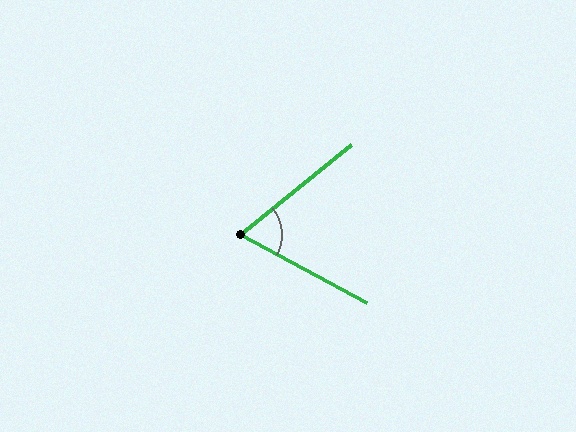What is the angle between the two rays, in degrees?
Approximately 67 degrees.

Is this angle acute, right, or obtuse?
It is acute.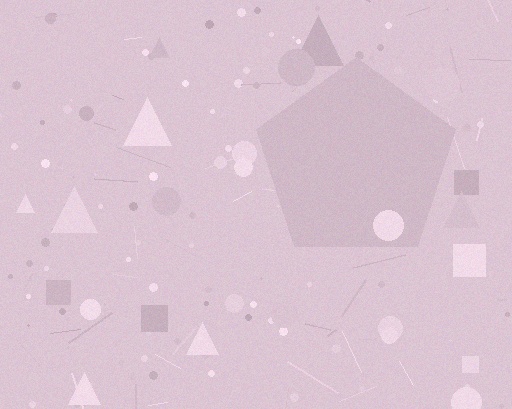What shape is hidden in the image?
A pentagon is hidden in the image.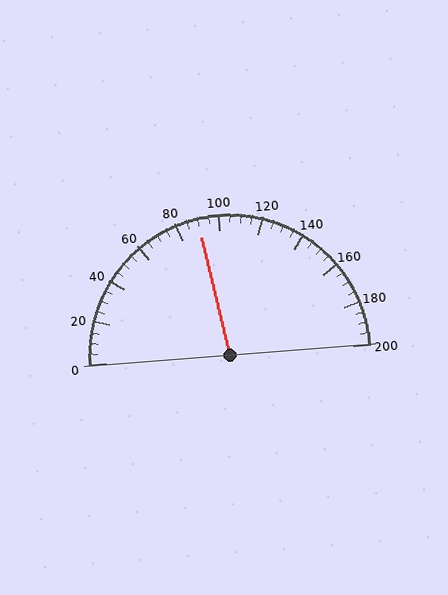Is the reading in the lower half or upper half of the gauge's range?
The reading is in the lower half of the range (0 to 200).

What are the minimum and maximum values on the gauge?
The gauge ranges from 0 to 200.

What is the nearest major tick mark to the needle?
The nearest major tick mark is 80.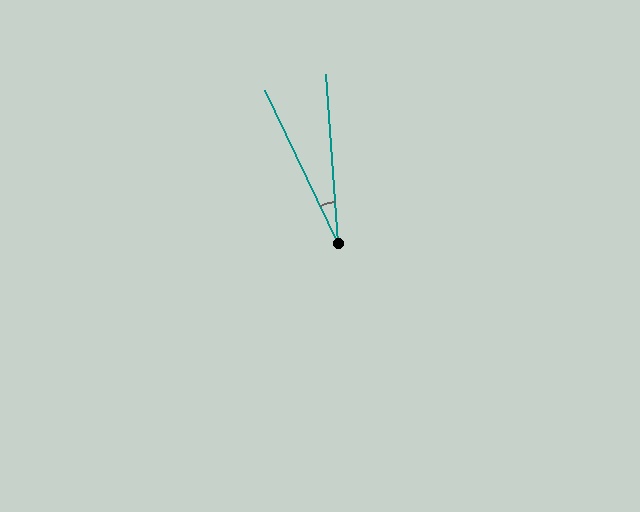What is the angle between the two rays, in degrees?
Approximately 21 degrees.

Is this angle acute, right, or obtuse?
It is acute.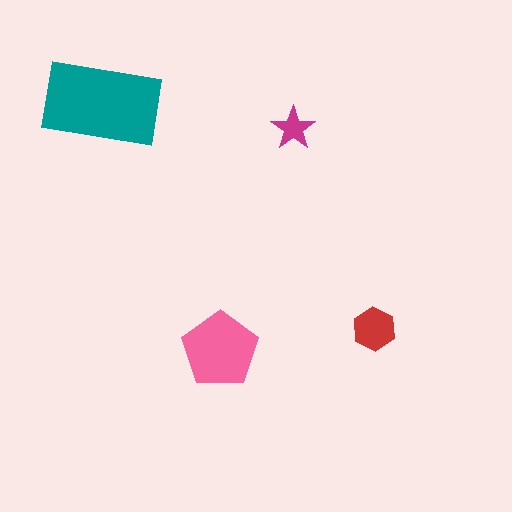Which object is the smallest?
The magenta star.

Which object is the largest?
The teal rectangle.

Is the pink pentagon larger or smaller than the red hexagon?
Larger.